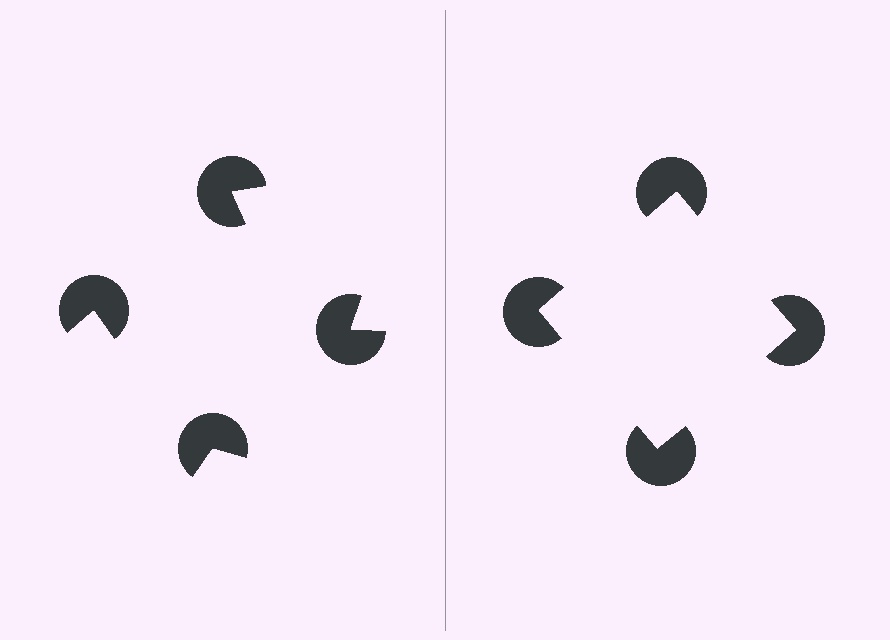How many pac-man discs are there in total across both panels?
8 — 4 on each side.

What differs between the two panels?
The pac-man discs are positioned identically on both sides; only the wedge orientations differ. On the right they align to a square; on the left they are misaligned.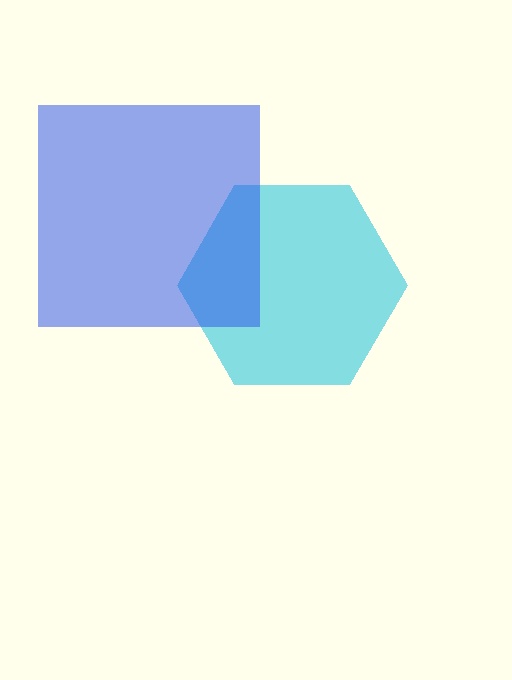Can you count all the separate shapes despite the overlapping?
Yes, there are 2 separate shapes.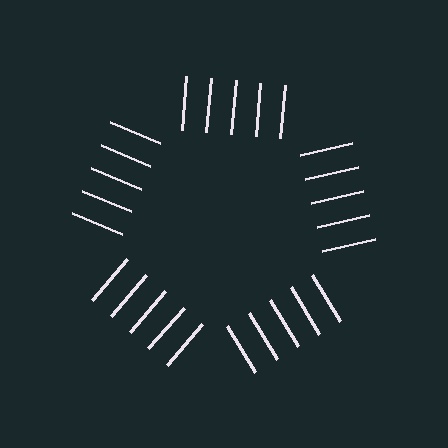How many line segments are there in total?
25 — 5 along each of the 5 edges.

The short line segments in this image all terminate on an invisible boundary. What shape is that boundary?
An illusory pentagon — the line segments terminate on its edges but no continuous stroke is drawn.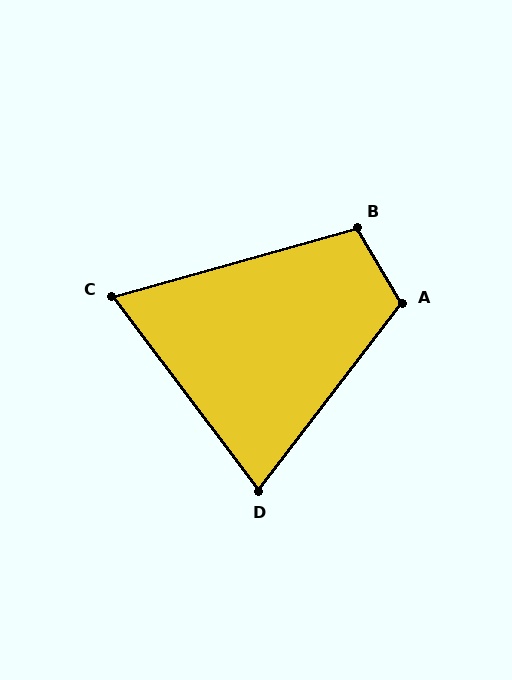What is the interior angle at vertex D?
Approximately 75 degrees (acute).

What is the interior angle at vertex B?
Approximately 105 degrees (obtuse).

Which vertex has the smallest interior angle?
C, at approximately 68 degrees.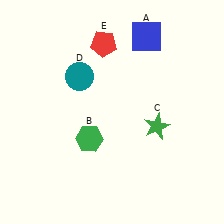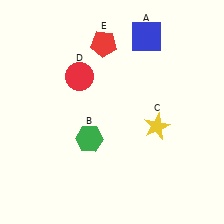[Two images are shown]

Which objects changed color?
C changed from green to yellow. D changed from teal to red.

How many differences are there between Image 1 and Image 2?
There are 2 differences between the two images.